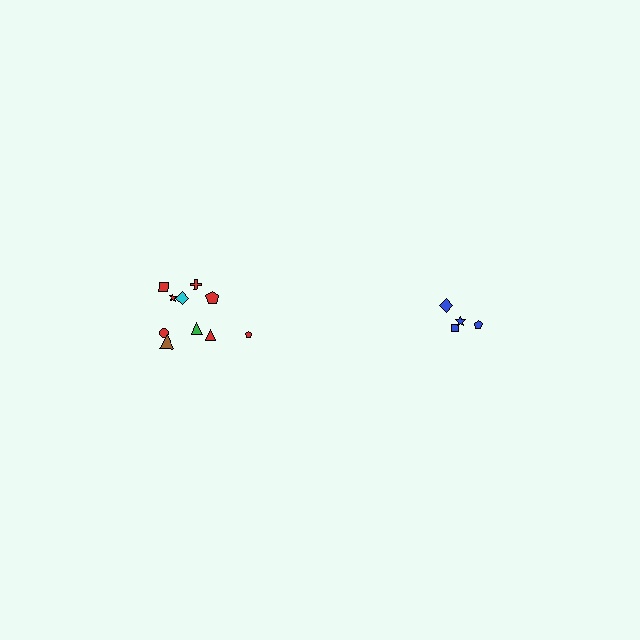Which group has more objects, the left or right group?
The left group.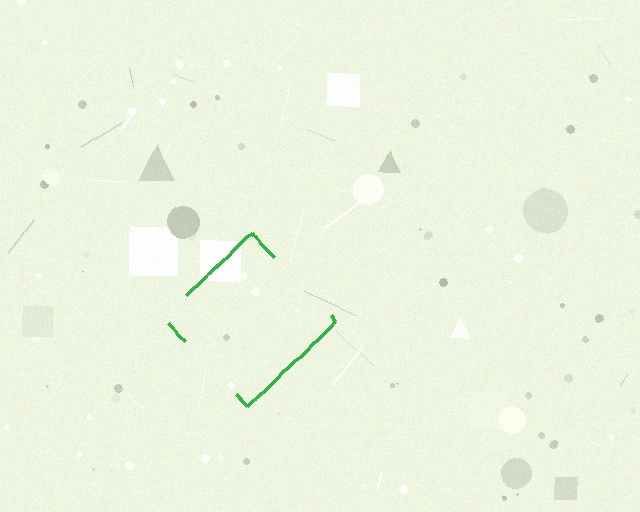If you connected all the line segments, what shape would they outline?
They would outline a diamond.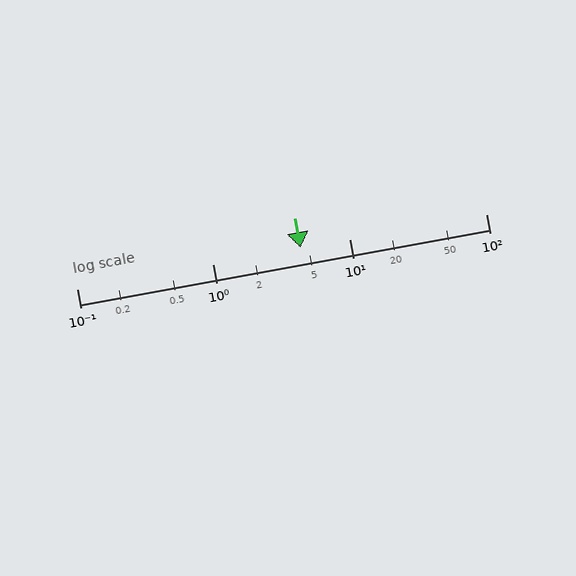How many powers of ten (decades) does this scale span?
The scale spans 3 decades, from 0.1 to 100.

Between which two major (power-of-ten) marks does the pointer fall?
The pointer is between 1 and 10.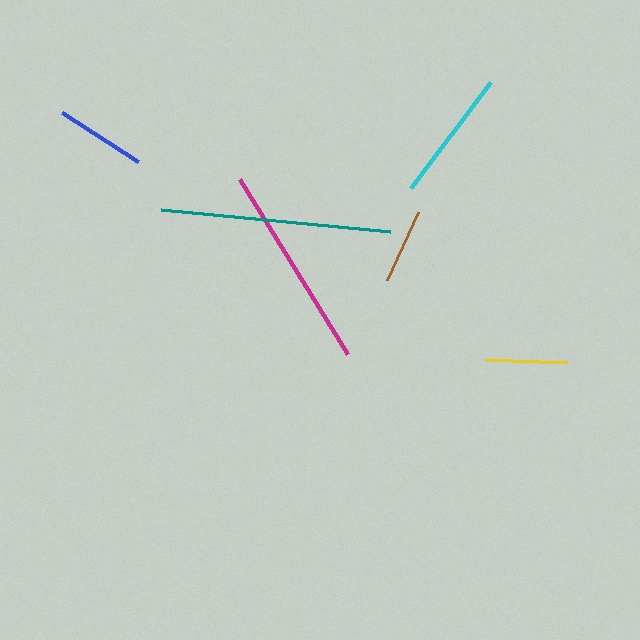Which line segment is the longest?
The teal line is the longest at approximately 230 pixels.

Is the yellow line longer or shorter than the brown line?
The yellow line is longer than the brown line.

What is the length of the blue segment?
The blue segment is approximately 90 pixels long.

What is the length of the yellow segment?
The yellow segment is approximately 82 pixels long.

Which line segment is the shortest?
The brown line is the shortest at approximately 74 pixels.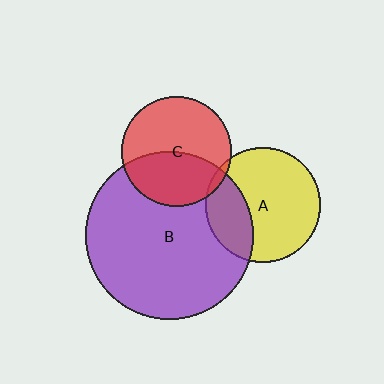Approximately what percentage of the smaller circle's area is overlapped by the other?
Approximately 5%.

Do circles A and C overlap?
Yes.